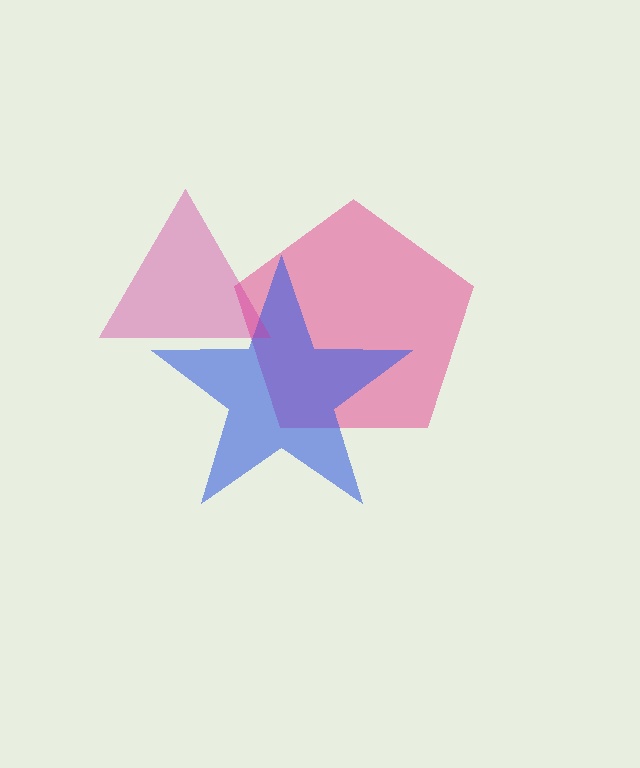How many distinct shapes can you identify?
There are 3 distinct shapes: a pink pentagon, a blue star, a magenta triangle.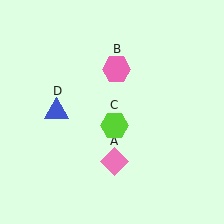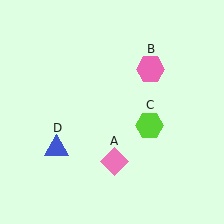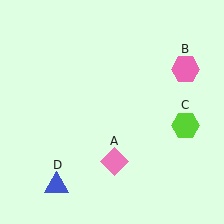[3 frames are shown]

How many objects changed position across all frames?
3 objects changed position: pink hexagon (object B), lime hexagon (object C), blue triangle (object D).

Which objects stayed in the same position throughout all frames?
Pink diamond (object A) remained stationary.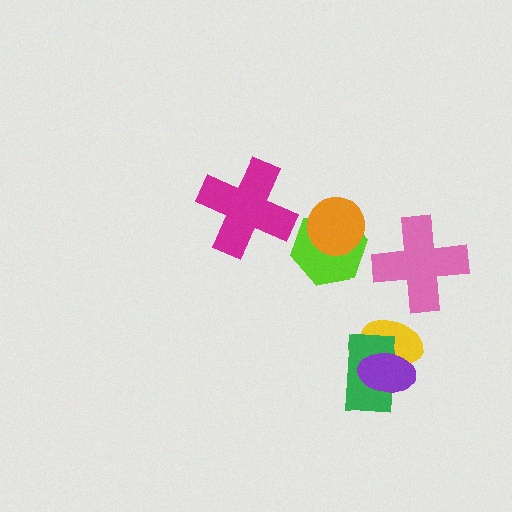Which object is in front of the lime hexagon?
The orange circle is in front of the lime hexagon.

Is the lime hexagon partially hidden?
Yes, it is partially covered by another shape.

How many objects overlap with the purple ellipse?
2 objects overlap with the purple ellipse.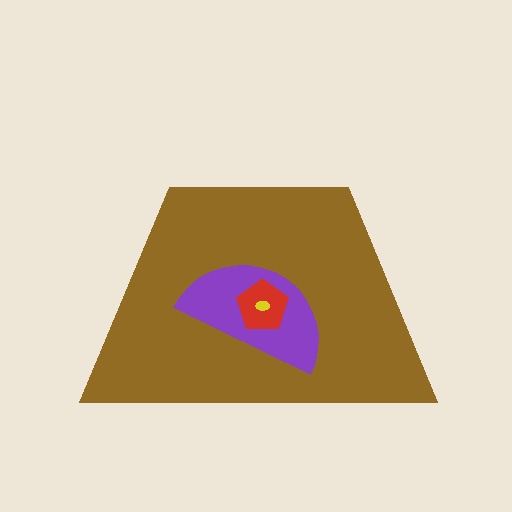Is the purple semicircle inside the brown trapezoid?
Yes.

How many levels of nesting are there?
4.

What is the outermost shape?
The brown trapezoid.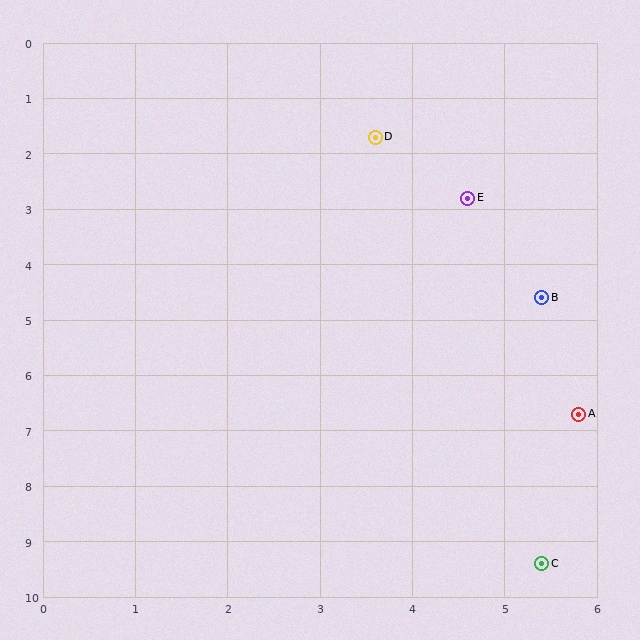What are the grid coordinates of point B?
Point B is at approximately (5.4, 4.6).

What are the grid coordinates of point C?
Point C is at approximately (5.4, 9.4).